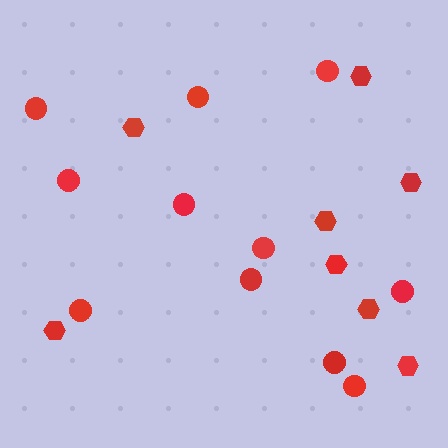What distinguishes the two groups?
There are 2 groups: one group of hexagons (8) and one group of circles (11).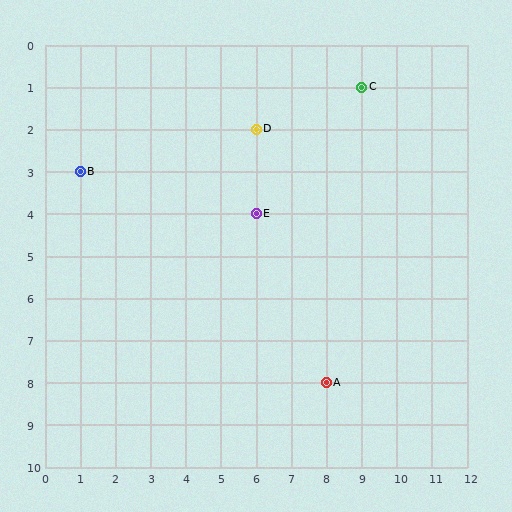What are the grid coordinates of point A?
Point A is at grid coordinates (8, 8).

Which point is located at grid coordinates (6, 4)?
Point E is at (6, 4).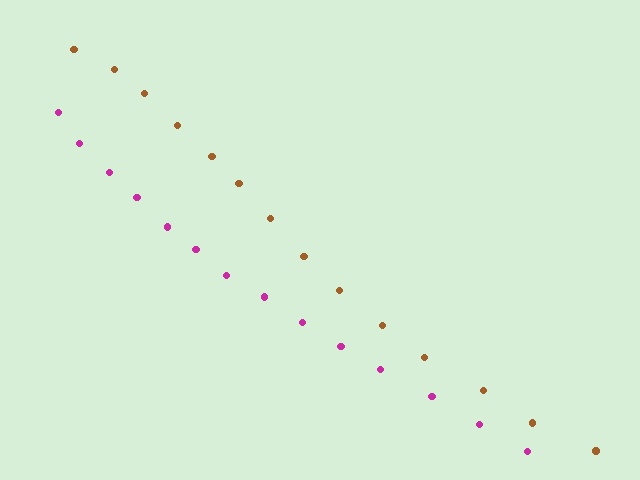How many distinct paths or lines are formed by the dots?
There are 2 distinct paths.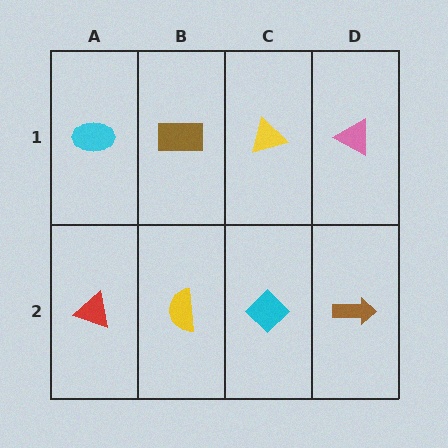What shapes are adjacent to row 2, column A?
A cyan ellipse (row 1, column A), a yellow semicircle (row 2, column B).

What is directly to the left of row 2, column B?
A red triangle.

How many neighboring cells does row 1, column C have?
3.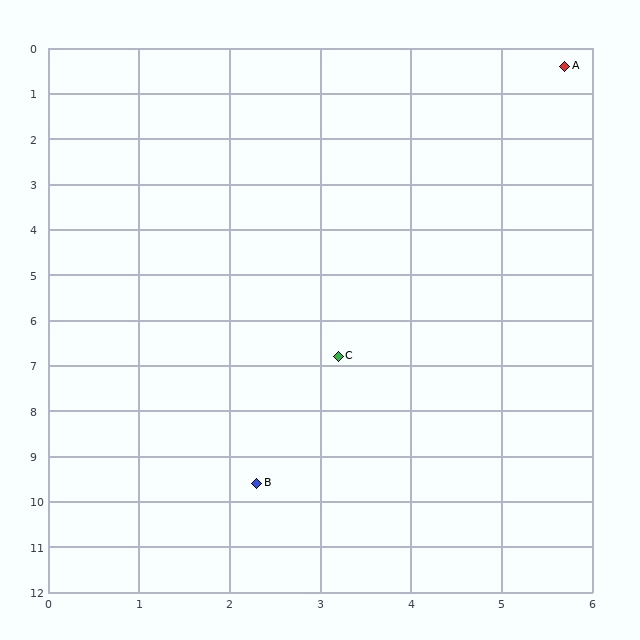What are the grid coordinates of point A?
Point A is at approximately (5.7, 0.4).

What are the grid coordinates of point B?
Point B is at approximately (2.3, 9.6).